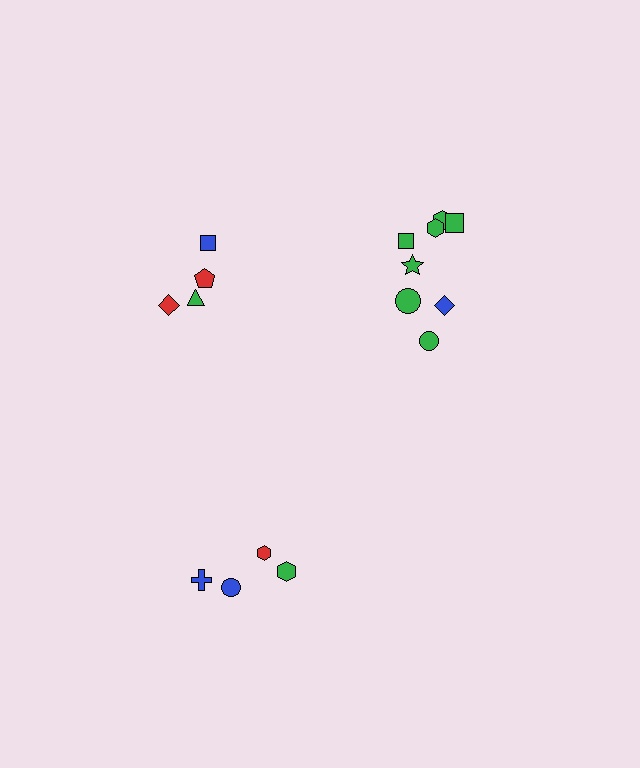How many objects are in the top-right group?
There are 8 objects.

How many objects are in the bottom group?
There are 4 objects.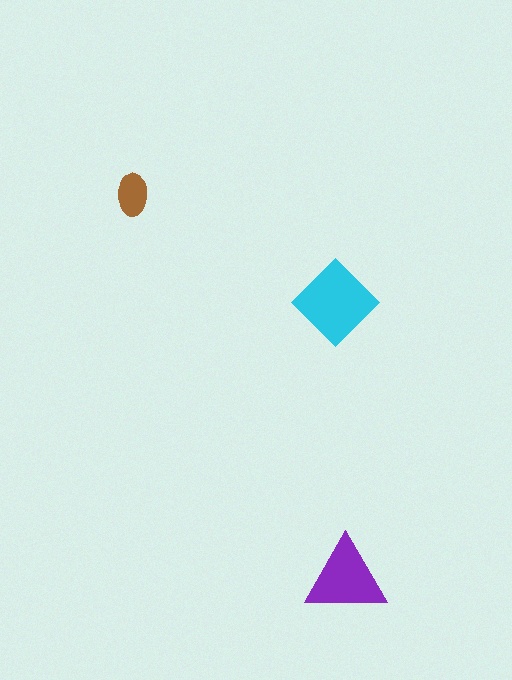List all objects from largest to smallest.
The cyan diamond, the purple triangle, the brown ellipse.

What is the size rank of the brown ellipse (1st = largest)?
3rd.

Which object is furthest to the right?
The purple triangle is rightmost.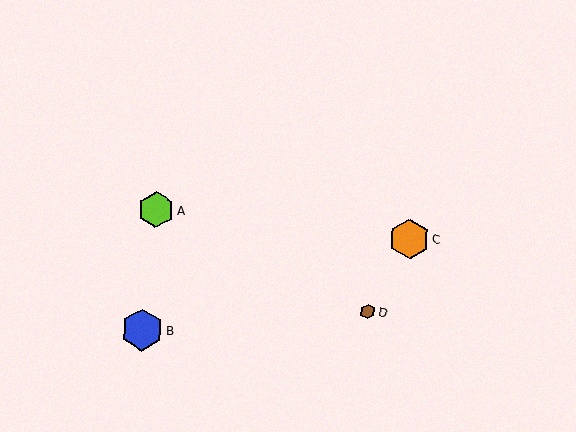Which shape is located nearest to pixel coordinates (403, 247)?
The orange hexagon (labeled C) at (409, 239) is nearest to that location.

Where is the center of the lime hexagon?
The center of the lime hexagon is at (156, 210).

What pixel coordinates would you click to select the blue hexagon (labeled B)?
Click at (142, 330) to select the blue hexagon B.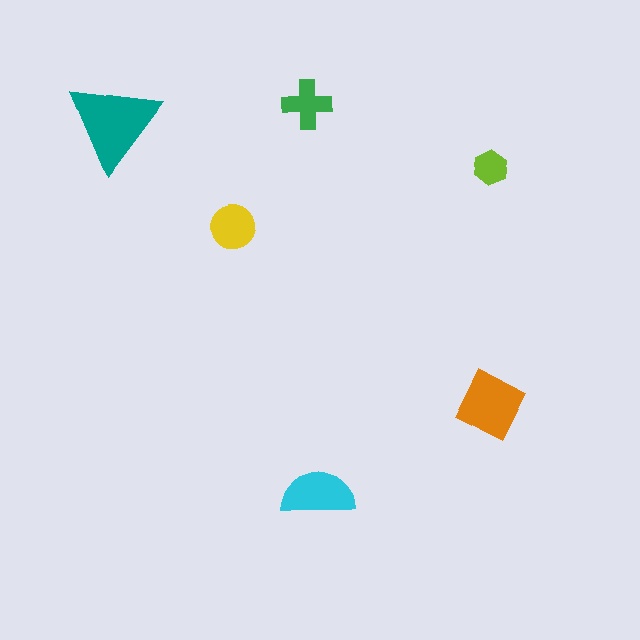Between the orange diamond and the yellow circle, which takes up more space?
The orange diamond.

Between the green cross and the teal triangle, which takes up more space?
The teal triangle.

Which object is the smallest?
The lime hexagon.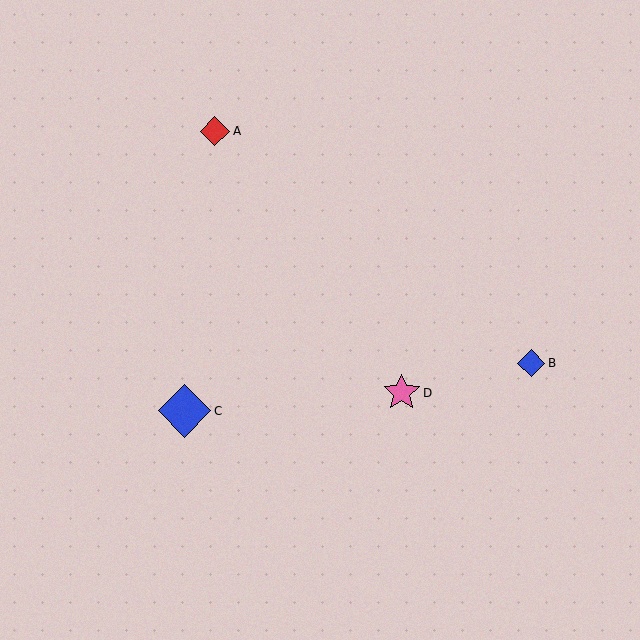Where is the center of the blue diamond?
The center of the blue diamond is at (531, 363).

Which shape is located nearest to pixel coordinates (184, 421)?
The blue diamond (labeled C) at (185, 411) is nearest to that location.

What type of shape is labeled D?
Shape D is a pink star.